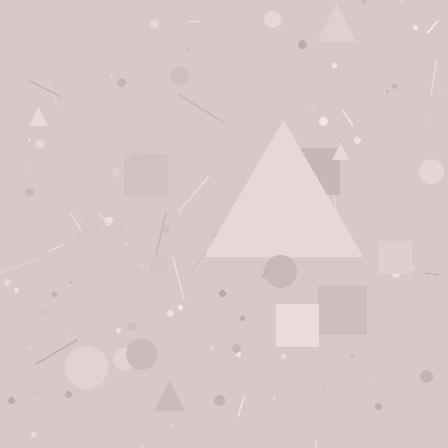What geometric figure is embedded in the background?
A triangle is embedded in the background.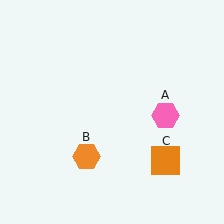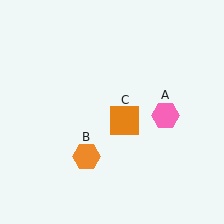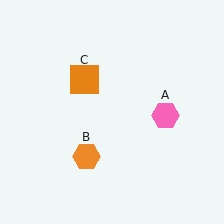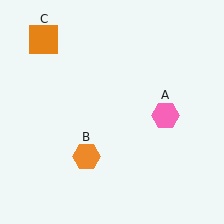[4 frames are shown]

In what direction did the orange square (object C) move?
The orange square (object C) moved up and to the left.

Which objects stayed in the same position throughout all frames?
Pink hexagon (object A) and orange hexagon (object B) remained stationary.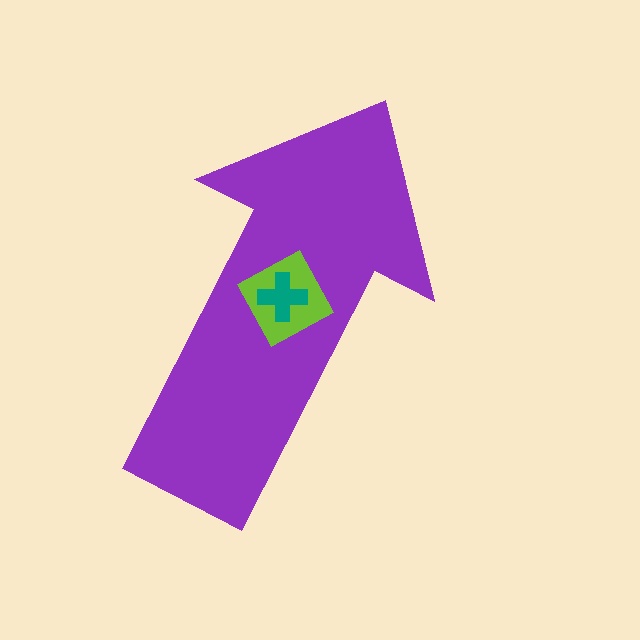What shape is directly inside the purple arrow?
The lime square.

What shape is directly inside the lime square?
The teal cross.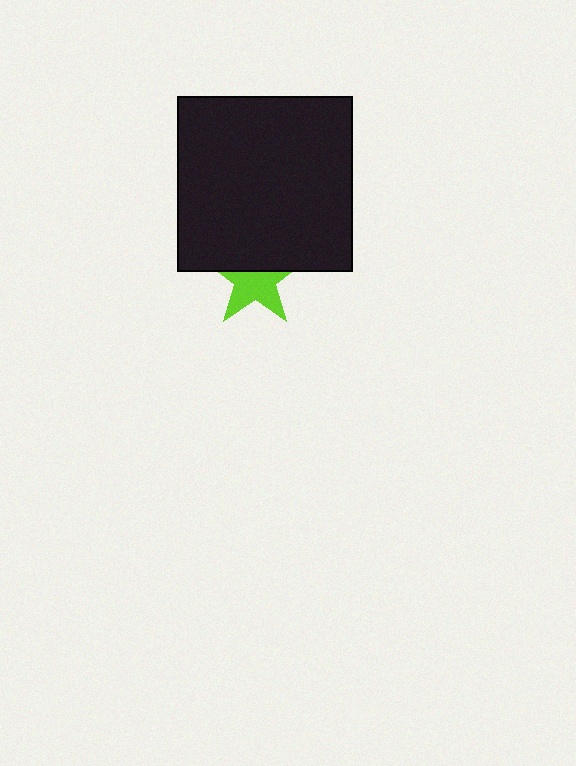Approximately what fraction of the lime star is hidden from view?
Roughly 41% of the lime star is hidden behind the black square.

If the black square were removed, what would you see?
You would see the complete lime star.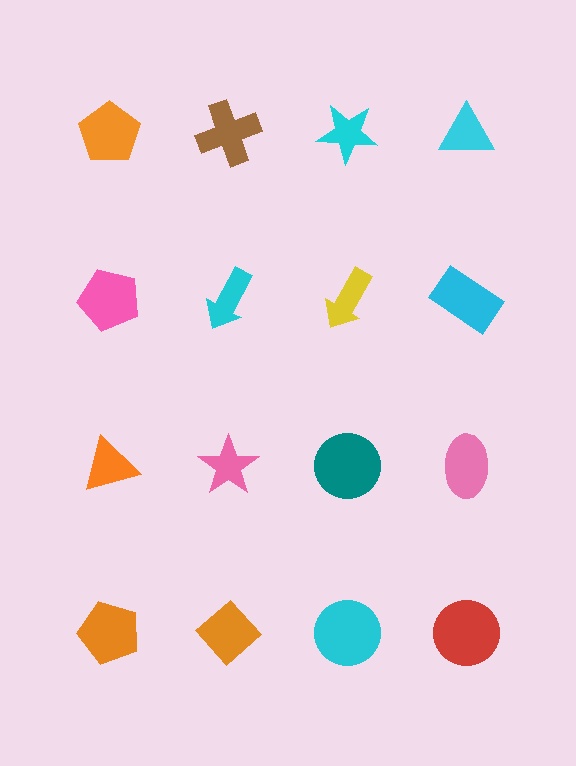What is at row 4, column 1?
An orange pentagon.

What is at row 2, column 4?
A cyan rectangle.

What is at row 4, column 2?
An orange diamond.